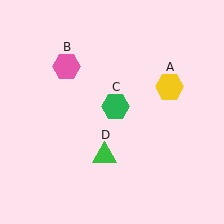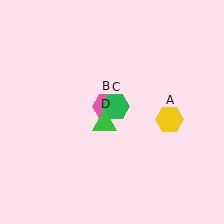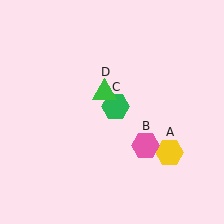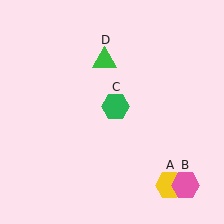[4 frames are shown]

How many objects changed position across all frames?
3 objects changed position: yellow hexagon (object A), pink hexagon (object B), green triangle (object D).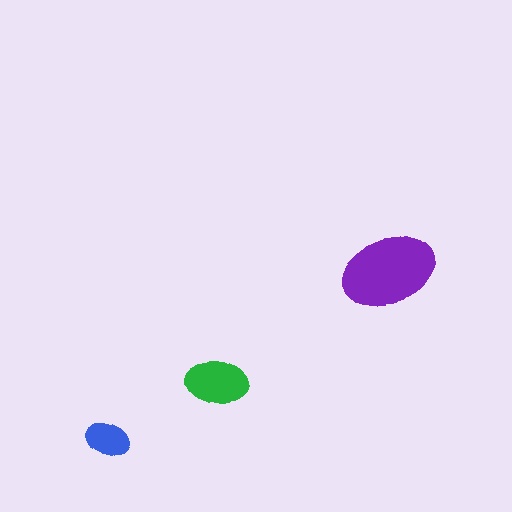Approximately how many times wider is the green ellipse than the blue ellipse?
About 1.5 times wider.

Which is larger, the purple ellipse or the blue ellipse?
The purple one.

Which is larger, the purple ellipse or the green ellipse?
The purple one.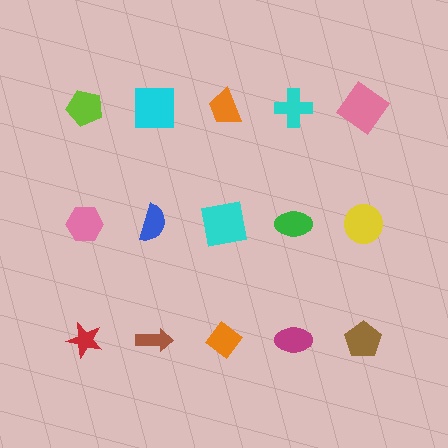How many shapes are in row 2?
5 shapes.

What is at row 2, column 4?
A green ellipse.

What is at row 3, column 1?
A red star.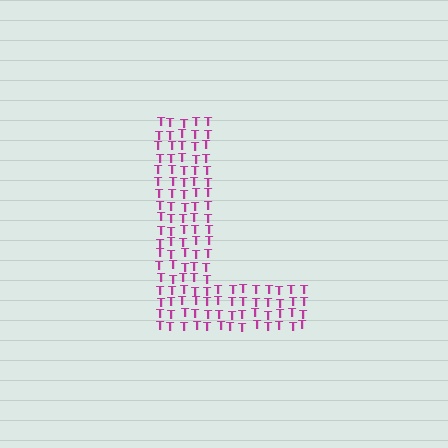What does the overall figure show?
The overall figure shows the letter L.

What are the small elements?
The small elements are letter T's.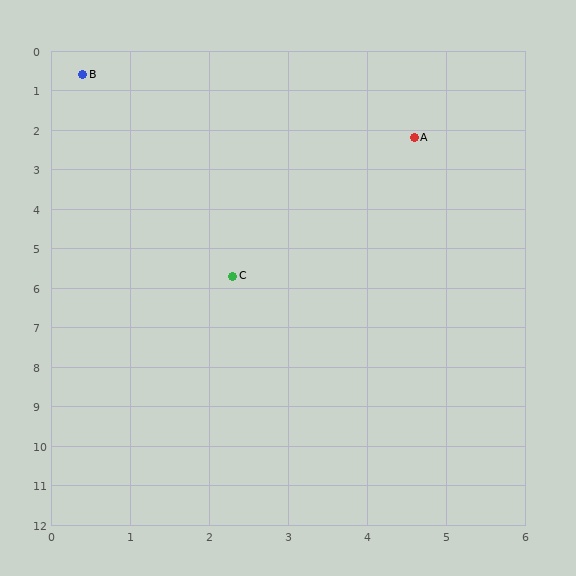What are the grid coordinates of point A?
Point A is at approximately (4.6, 2.2).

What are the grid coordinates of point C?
Point C is at approximately (2.3, 5.7).